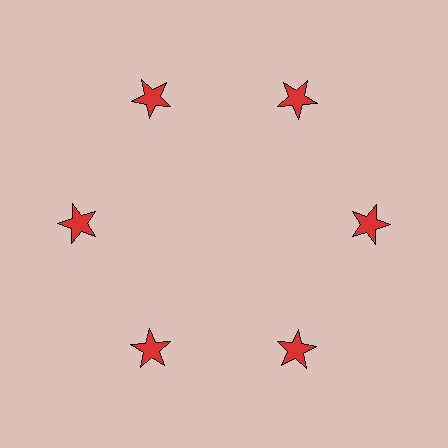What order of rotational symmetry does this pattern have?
This pattern has 6-fold rotational symmetry.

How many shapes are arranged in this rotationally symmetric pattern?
There are 6 shapes, arranged in 6 groups of 1.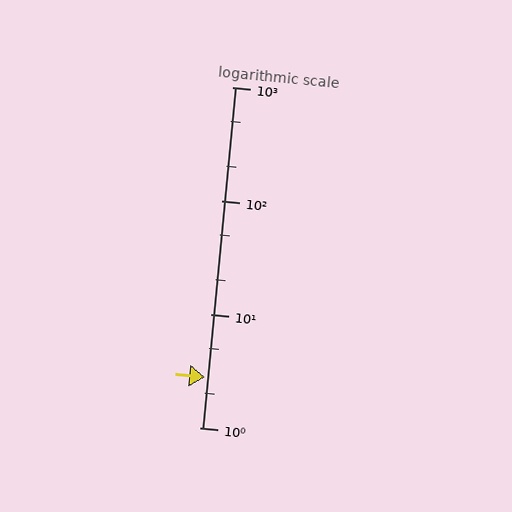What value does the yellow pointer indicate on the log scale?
The pointer indicates approximately 2.8.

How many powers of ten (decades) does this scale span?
The scale spans 3 decades, from 1 to 1000.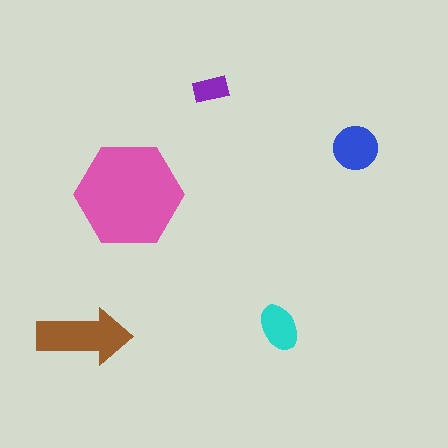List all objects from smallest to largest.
The purple rectangle, the cyan ellipse, the blue circle, the brown arrow, the pink hexagon.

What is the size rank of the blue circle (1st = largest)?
3rd.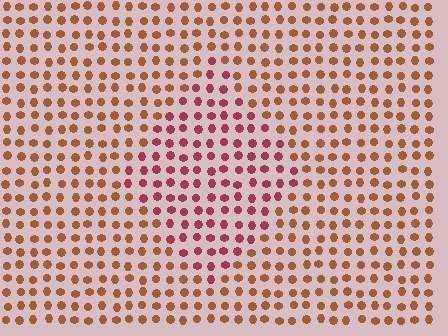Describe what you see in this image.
The image is filled with small brown elements in a uniform arrangement. A diamond-shaped region is visible where the elements are tinted to a slightly different hue, forming a subtle color boundary.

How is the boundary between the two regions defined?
The boundary is defined purely by a slight shift in hue (about 34 degrees). Spacing, size, and orientation are identical on both sides.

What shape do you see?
I see a diamond.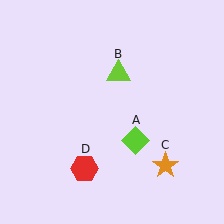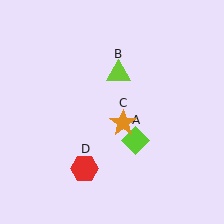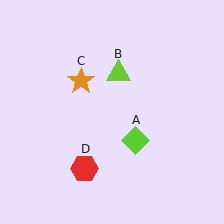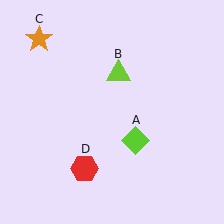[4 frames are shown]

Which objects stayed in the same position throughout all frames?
Lime diamond (object A) and lime triangle (object B) and red hexagon (object D) remained stationary.